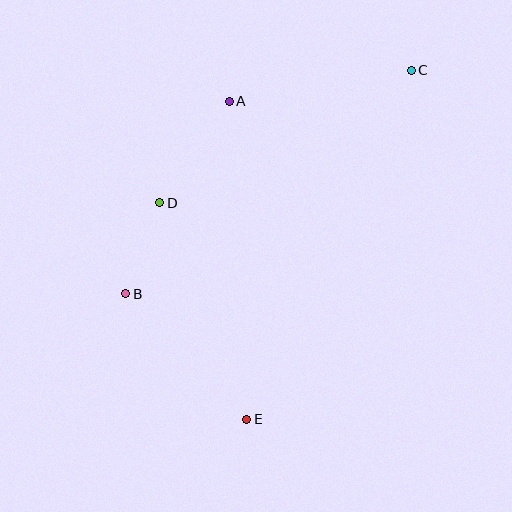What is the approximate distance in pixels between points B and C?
The distance between B and C is approximately 363 pixels.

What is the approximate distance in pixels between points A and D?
The distance between A and D is approximately 123 pixels.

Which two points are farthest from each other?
Points C and E are farthest from each other.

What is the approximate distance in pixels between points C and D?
The distance between C and D is approximately 284 pixels.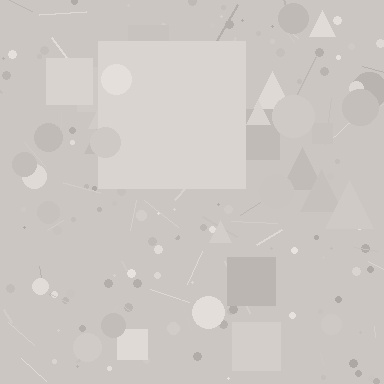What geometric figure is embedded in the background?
A square is embedded in the background.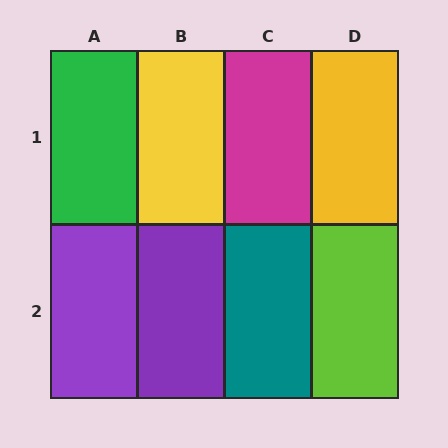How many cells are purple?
2 cells are purple.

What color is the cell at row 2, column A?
Purple.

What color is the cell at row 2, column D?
Lime.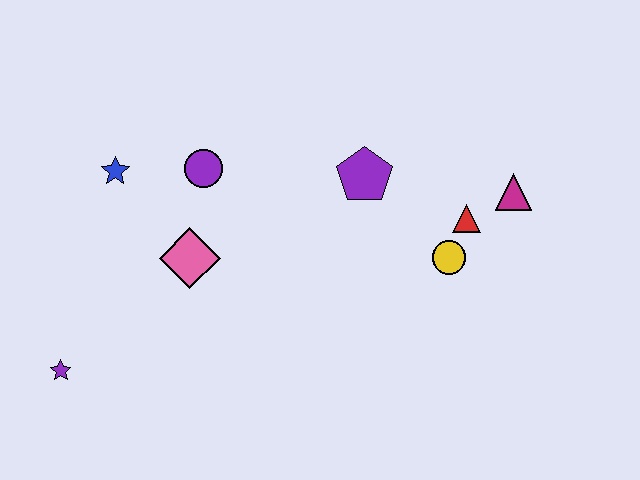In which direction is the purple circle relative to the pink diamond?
The purple circle is above the pink diamond.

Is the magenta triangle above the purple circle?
No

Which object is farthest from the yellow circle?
The purple star is farthest from the yellow circle.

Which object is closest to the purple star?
The pink diamond is closest to the purple star.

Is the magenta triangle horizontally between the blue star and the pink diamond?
No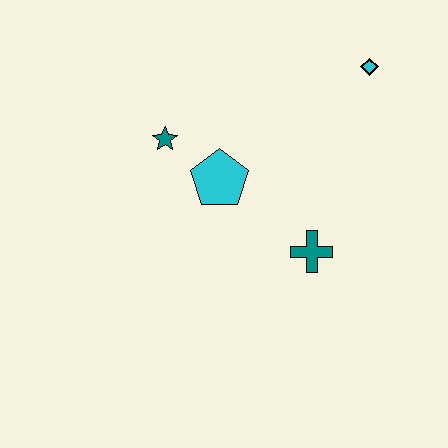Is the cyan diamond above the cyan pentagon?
Yes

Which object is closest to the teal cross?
The cyan pentagon is closest to the teal cross.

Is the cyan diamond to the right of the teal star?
Yes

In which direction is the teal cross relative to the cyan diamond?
The teal cross is below the cyan diamond.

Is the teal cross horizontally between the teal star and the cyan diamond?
Yes